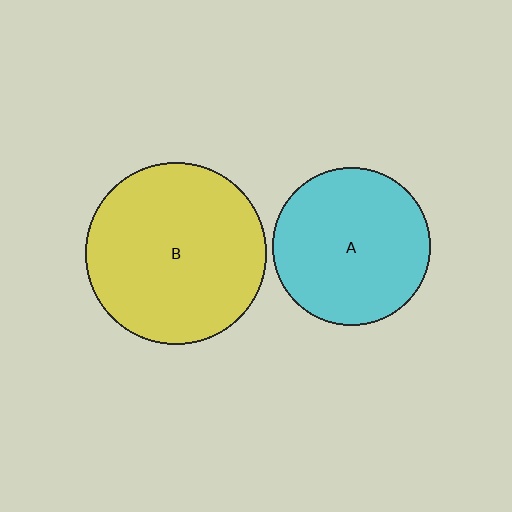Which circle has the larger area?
Circle B (yellow).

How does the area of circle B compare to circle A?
Approximately 1.3 times.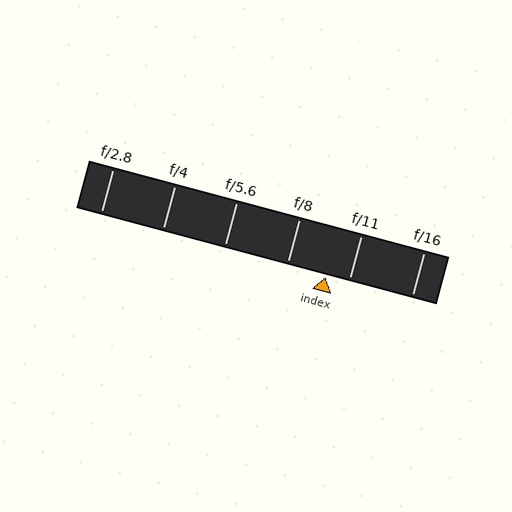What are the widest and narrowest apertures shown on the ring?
The widest aperture shown is f/2.8 and the narrowest is f/16.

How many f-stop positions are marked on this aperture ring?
There are 6 f-stop positions marked.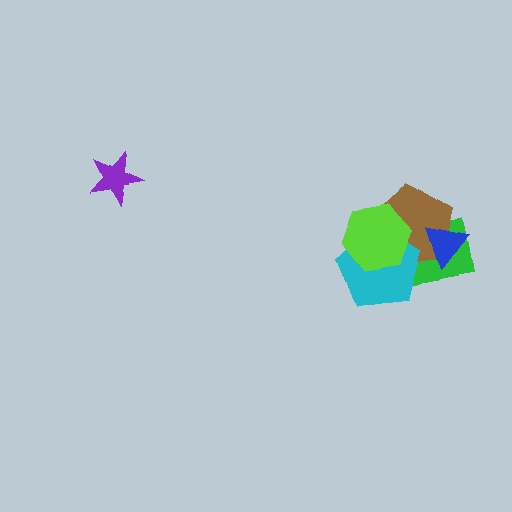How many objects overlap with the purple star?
0 objects overlap with the purple star.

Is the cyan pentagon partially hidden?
Yes, it is partially covered by another shape.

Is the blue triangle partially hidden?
No, no other shape covers it.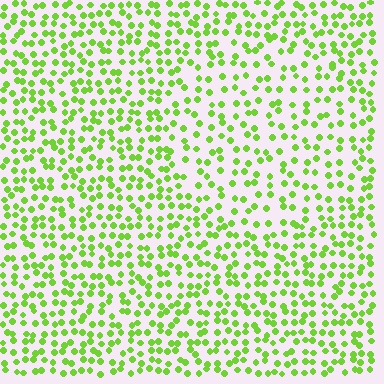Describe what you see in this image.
The image contains small lime elements arranged at two different densities. A circle-shaped region is visible where the elements are less densely packed than the surrounding area.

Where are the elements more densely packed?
The elements are more densely packed outside the circle boundary.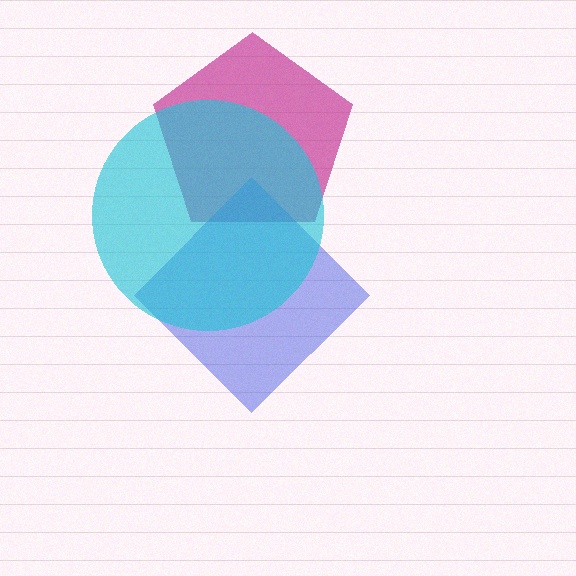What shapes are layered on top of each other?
The layered shapes are: a magenta pentagon, a blue diamond, a cyan circle.